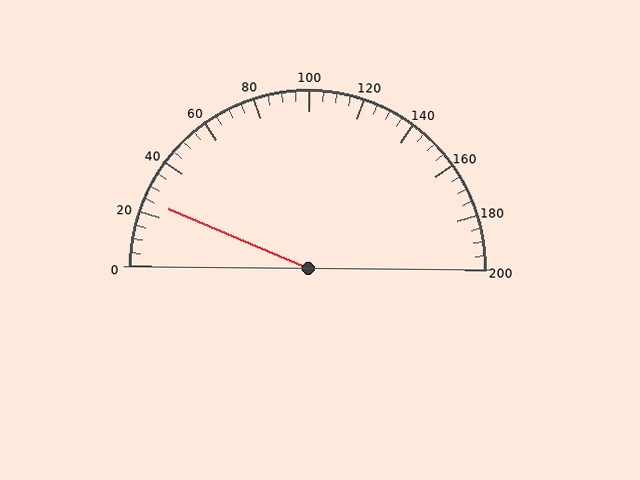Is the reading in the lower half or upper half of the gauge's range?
The reading is in the lower half of the range (0 to 200).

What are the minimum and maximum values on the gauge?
The gauge ranges from 0 to 200.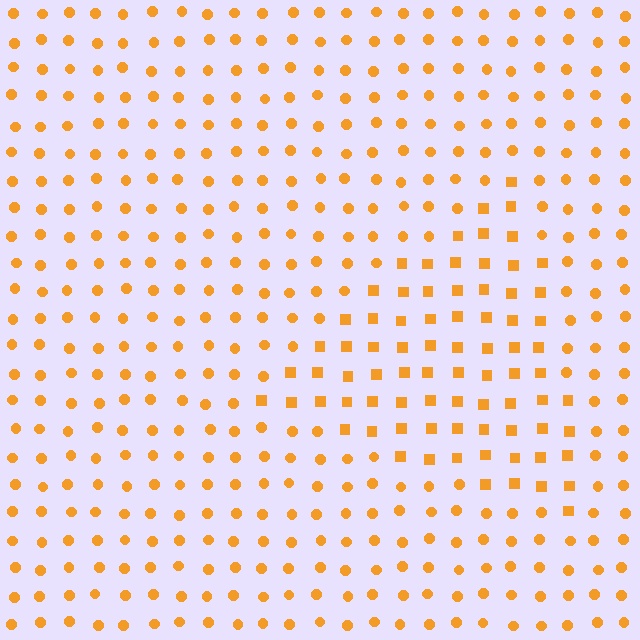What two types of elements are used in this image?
The image uses squares inside the triangle region and circles outside it.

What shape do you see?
I see a triangle.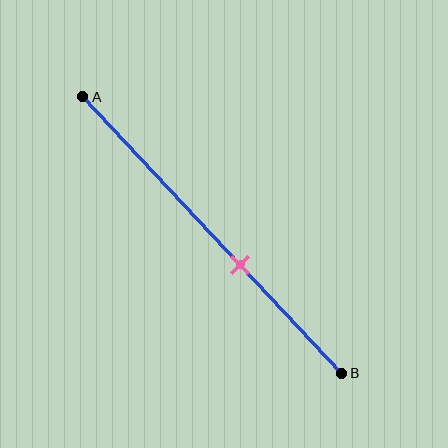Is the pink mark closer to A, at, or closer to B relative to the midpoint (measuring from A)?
The pink mark is closer to point B than the midpoint of segment AB.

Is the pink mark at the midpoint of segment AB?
No, the mark is at about 60% from A, not at the 50% midpoint.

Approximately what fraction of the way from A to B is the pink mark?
The pink mark is approximately 60% of the way from A to B.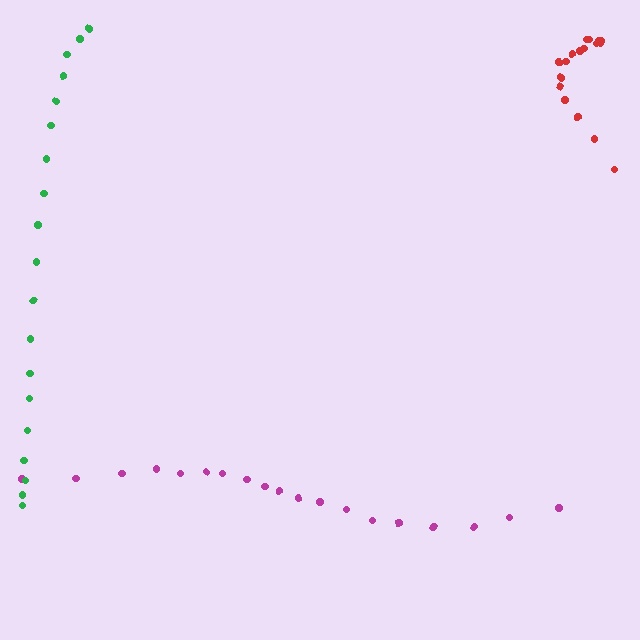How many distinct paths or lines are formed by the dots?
There are 3 distinct paths.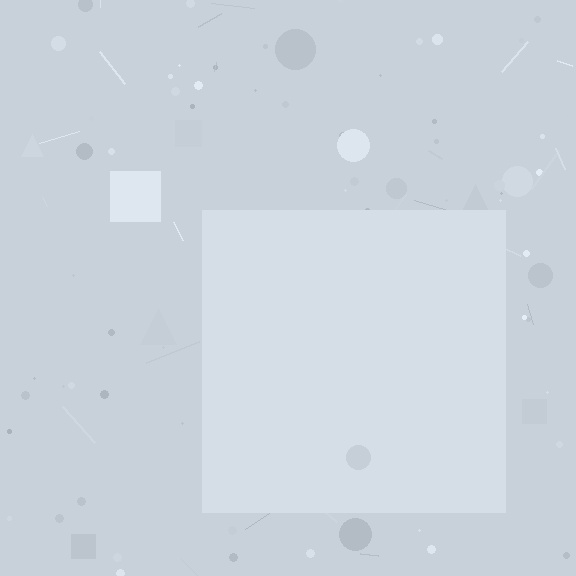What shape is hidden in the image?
A square is hidden in the image.